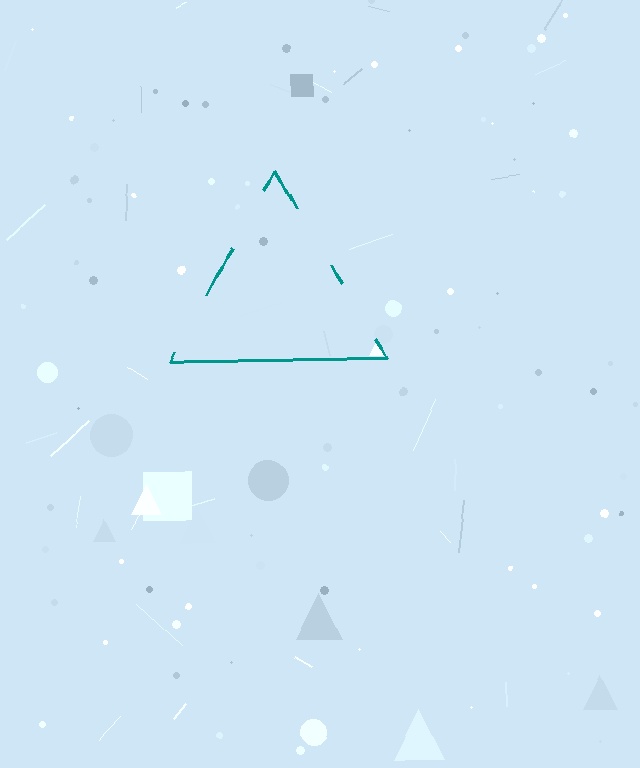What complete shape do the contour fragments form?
The contour fragments form a triangle.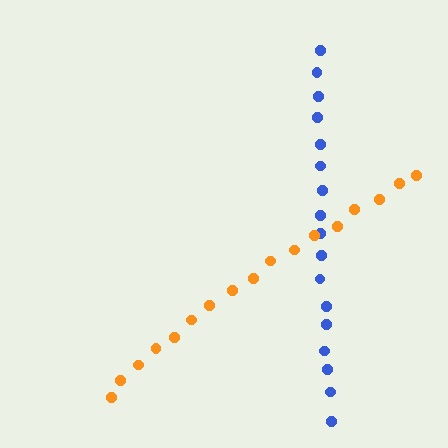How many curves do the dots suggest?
There are 2 distinct paths.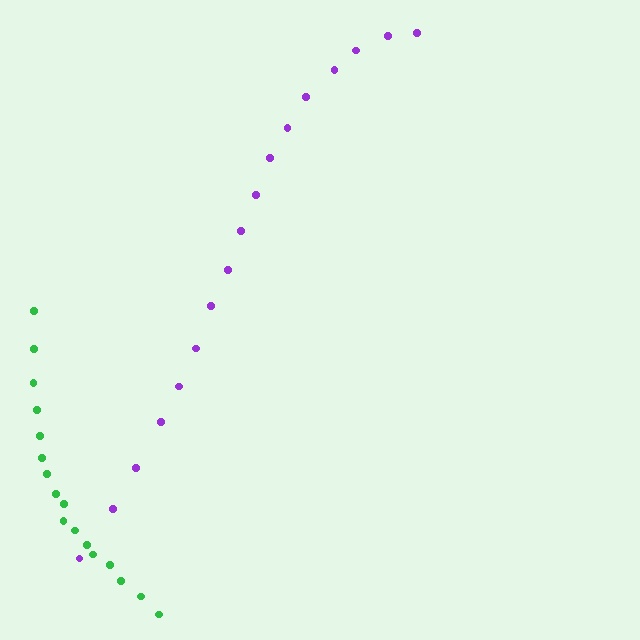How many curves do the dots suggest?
There are 2 distinct paths.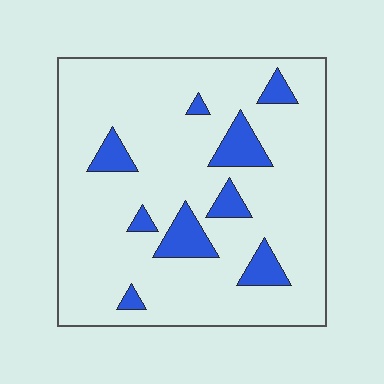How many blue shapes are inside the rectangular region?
9.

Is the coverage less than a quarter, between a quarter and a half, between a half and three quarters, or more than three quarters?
Less than a quarter.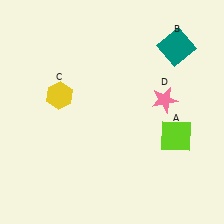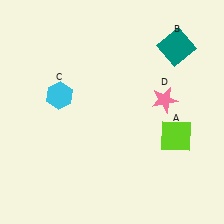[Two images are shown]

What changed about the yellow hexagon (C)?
In Image 1, C is yellow. In Image 2, it changed to cyan.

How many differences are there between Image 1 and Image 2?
There is 1 difference between the two images.